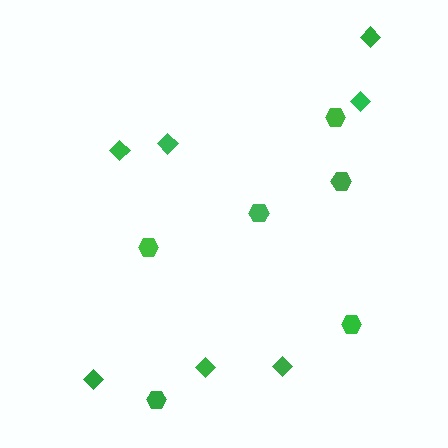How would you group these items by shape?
There are 2 groups: one group of diamonds (7) and one group of hexagons (6).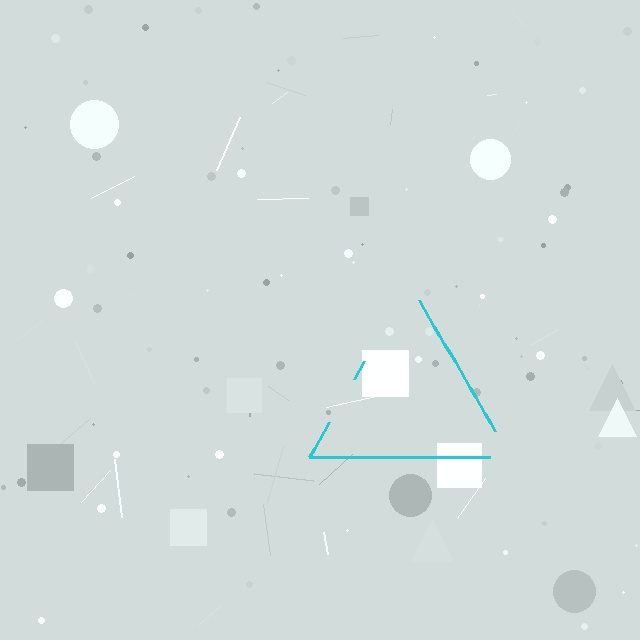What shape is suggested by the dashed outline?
The dashed outline suggests a triangle.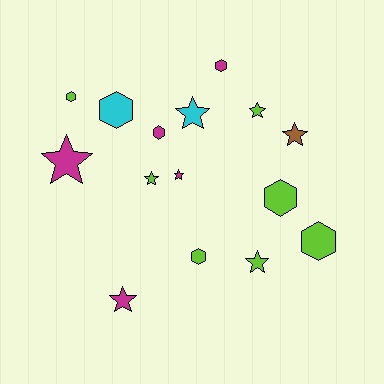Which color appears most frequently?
Lime, with 7 objects.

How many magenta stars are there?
There are 3 magenta stars.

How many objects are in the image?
There are 15 objects.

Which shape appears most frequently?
Star, with 8 objects.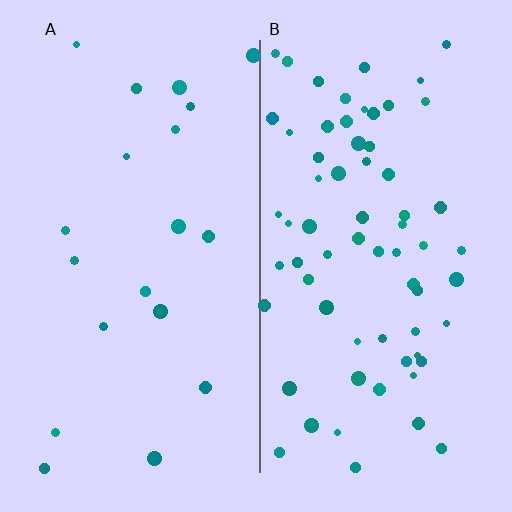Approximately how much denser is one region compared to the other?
Approximately 3.4× — region B over region A.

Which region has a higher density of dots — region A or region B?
B (the right).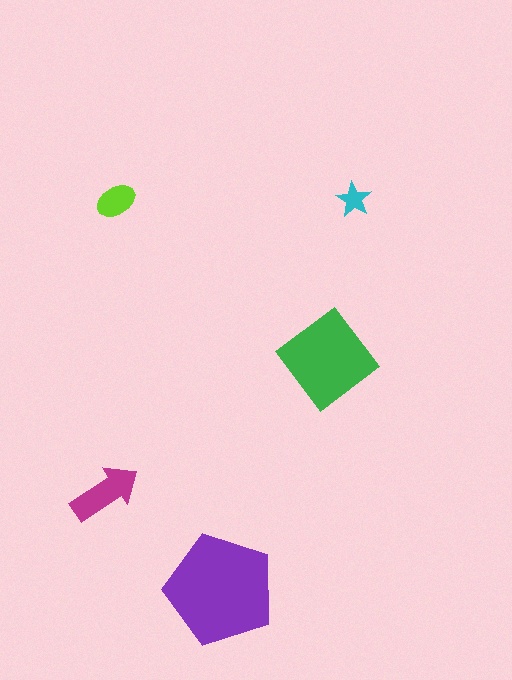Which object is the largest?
The purple pentagon.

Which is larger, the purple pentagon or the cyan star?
The purple pentagon.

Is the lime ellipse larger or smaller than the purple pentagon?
Smaller.